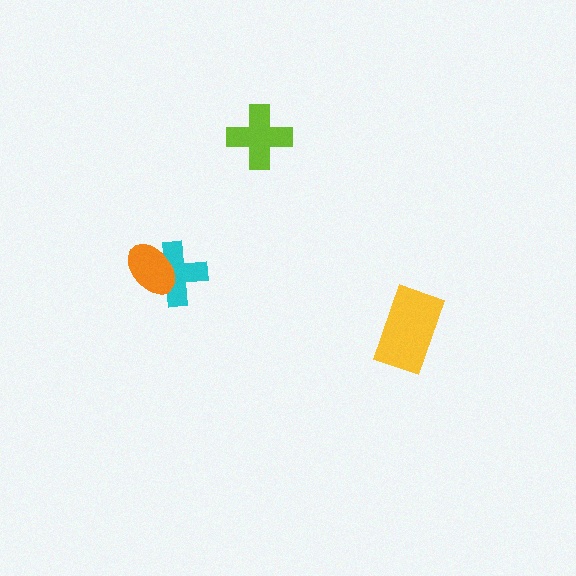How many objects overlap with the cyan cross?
1 object overlaps with the cyan cross.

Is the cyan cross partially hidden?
Yes, it is partially covered by another shape.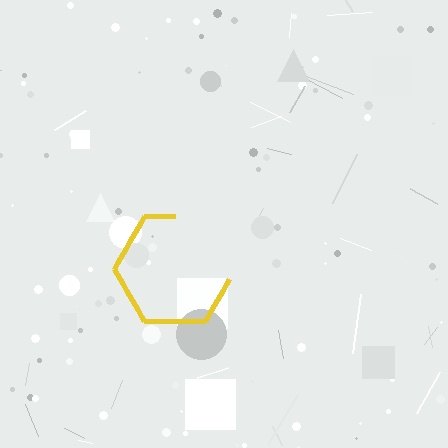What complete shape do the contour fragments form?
The contour fragments form a hexagon.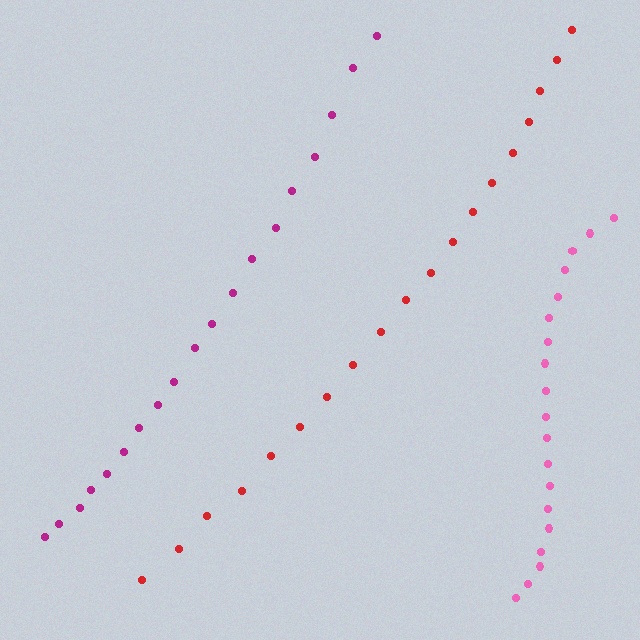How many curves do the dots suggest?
There are 3 distinct paths.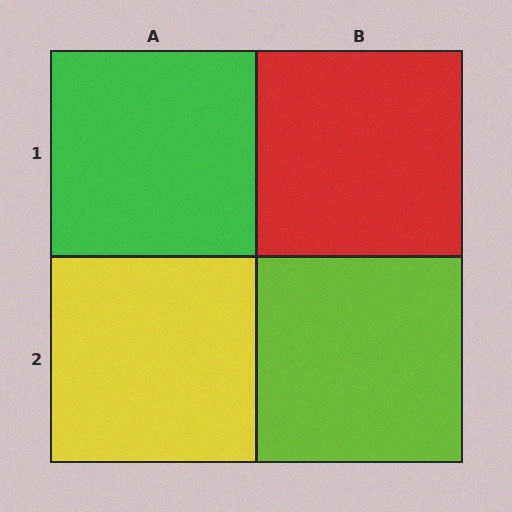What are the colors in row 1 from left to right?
Green, red.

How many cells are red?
1 cell is red.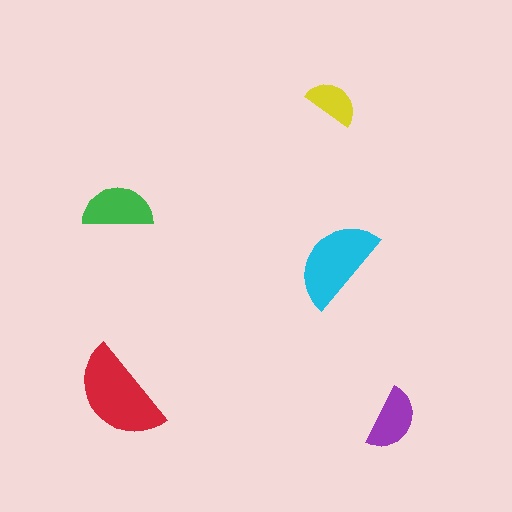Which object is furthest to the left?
The red semicircle is leftmost.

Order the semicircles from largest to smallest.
the red one, the cyan one, the green one, the purple one, the yellow one.